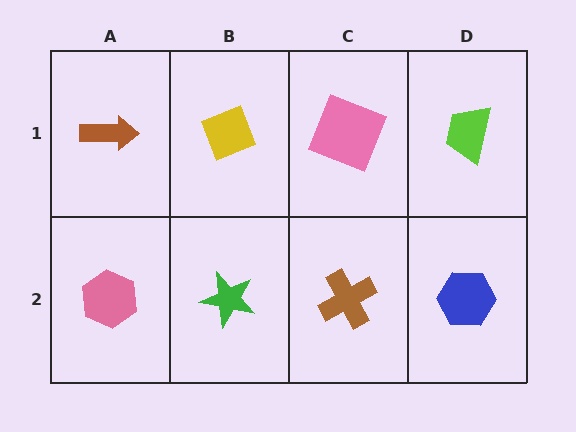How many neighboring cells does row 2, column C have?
3.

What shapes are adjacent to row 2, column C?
A pink square (row 1, column C), a green star (row 2, column B), a blue hexagon (row 2, column D).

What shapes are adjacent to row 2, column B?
A yellow diamond (row 1, column B), a pink hexagon (row 2, column A), a brown cross (row 2, column C).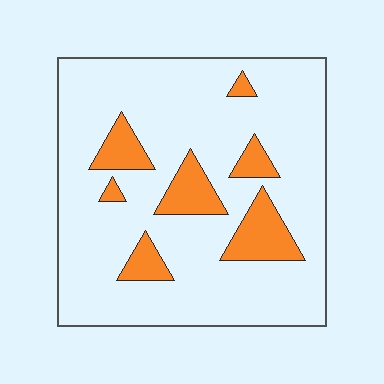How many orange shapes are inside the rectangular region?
7.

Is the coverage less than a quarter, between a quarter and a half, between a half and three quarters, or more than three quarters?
Less than a quarter.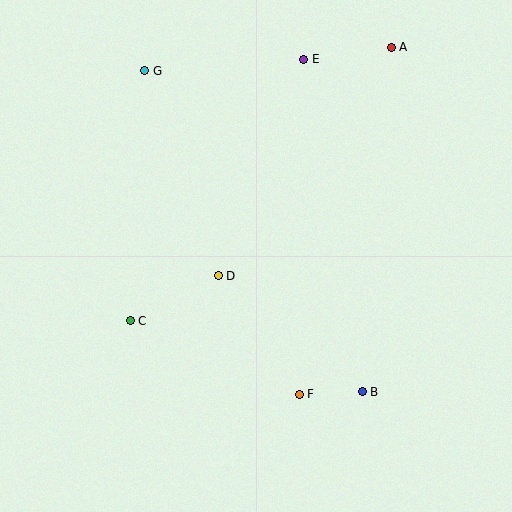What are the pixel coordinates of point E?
Point E is at (304, 59).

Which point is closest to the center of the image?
Point D at (218, 276) is closest to the center.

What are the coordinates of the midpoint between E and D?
The midpoint between E and D is at (261, 168).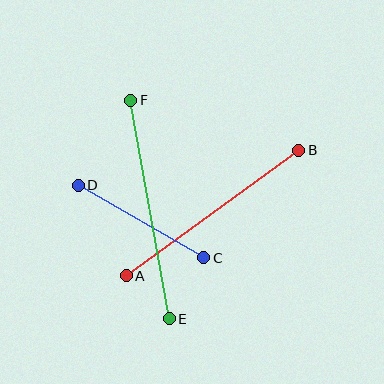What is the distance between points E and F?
The distance is approximately 222 pixels.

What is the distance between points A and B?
The distance is approximately 213 pixels.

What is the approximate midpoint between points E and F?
The midpoint is at approximately (150, 209) pixels.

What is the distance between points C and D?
The distance is approximately 145 pixels.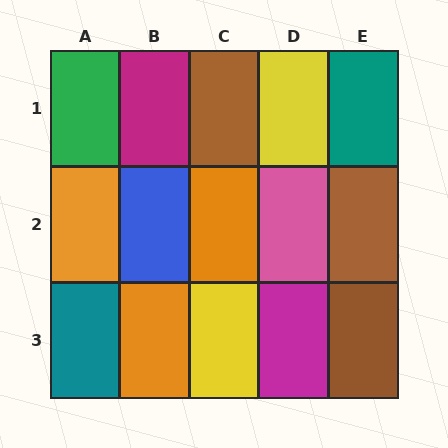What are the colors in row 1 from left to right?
Green, magenta, brown, yellow, teal.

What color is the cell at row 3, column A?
Teal.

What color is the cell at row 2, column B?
Blue.